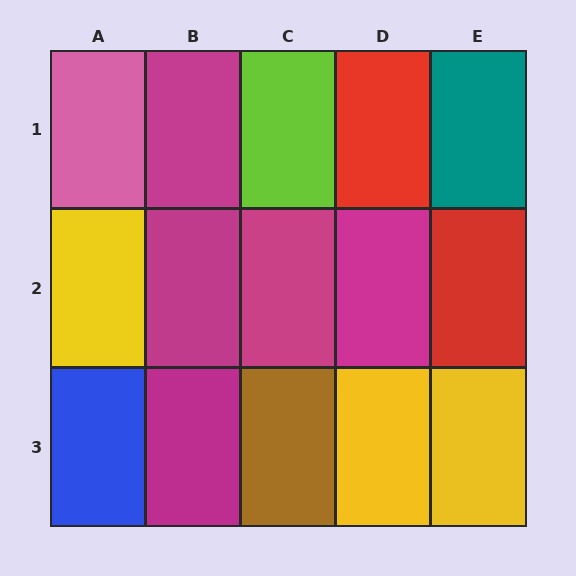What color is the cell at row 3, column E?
Yellow.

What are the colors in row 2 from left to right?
Yellow, magenta, magenta, magenta, red.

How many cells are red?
2 cells are red.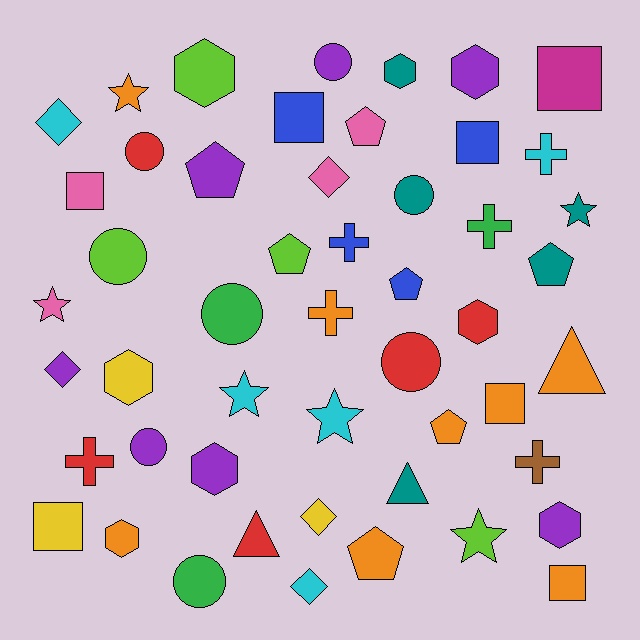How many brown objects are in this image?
There is 1 brown object.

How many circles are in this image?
There are 8 circles.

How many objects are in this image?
There are 50 objects.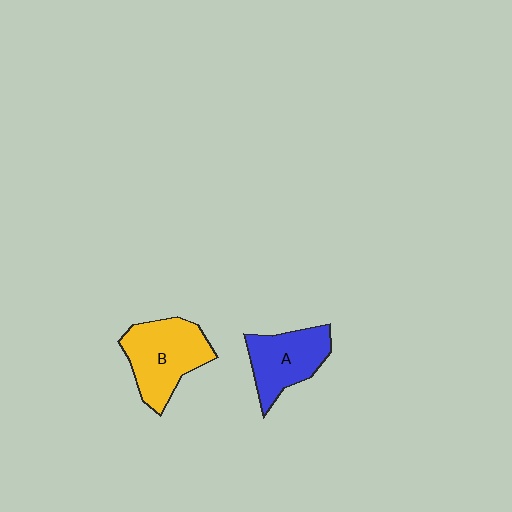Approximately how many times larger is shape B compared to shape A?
Approximately 1.2 times.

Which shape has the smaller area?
Shape A (blue).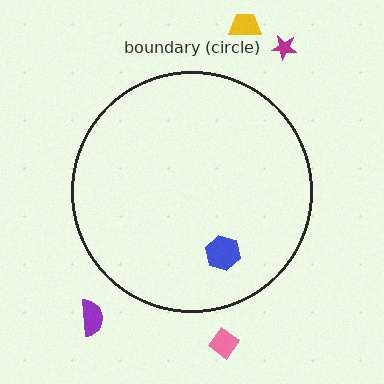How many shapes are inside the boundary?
1 inside, 4 outside.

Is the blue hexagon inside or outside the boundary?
Inside.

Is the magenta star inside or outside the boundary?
Outside.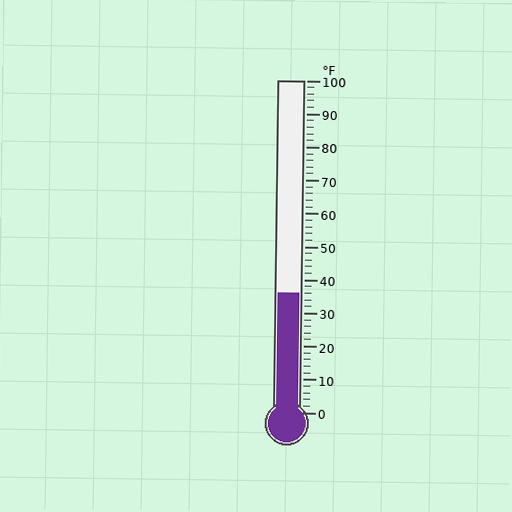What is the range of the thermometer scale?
The thermometer scale ranges from 0°F to 100°F.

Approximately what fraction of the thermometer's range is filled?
The thermometer is filled to approximately 35% of its range.